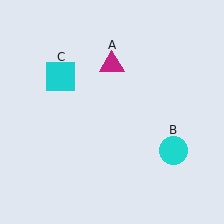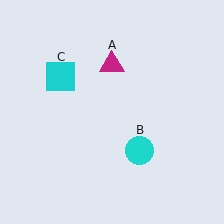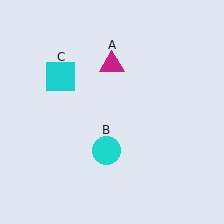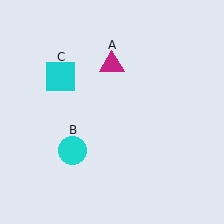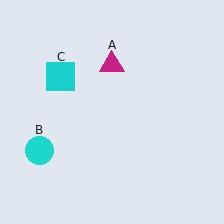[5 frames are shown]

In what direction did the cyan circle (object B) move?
The cyan circle (object B) moved left.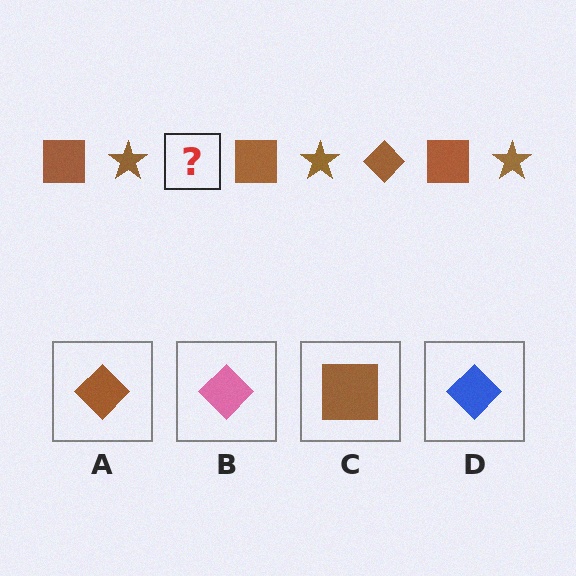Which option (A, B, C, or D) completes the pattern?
A.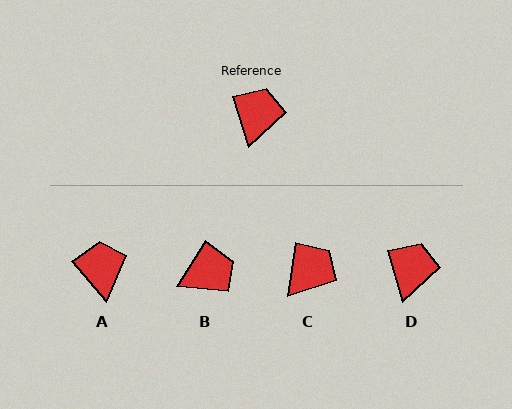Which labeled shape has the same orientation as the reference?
D.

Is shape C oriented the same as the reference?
No, it is off by about 25 degrees.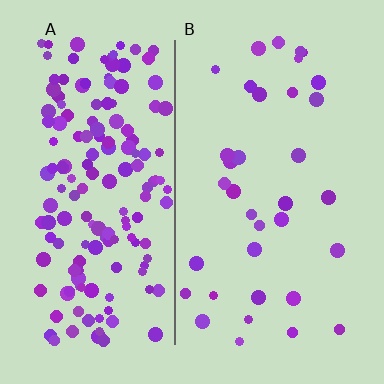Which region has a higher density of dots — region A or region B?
A (the left).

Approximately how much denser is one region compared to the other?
Approximately 4.6× — region A over region B.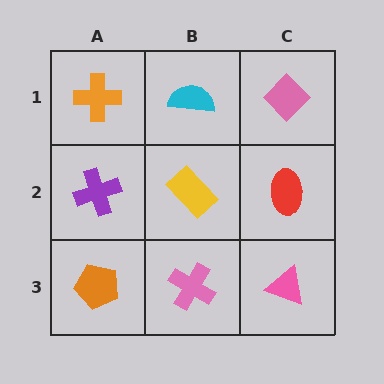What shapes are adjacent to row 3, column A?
A purple cross (row 2, column A), a pink cross (row 3, column B).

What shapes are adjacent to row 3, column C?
A red ellipse (row 2, column C), a pink cross (row 3, column B).